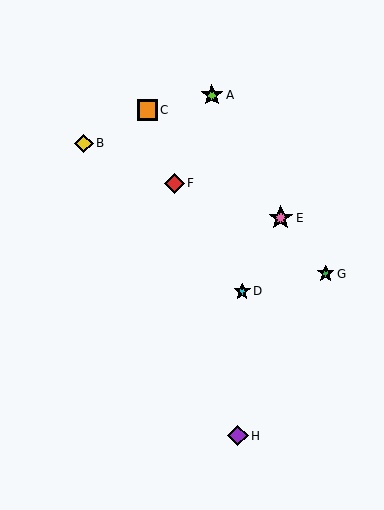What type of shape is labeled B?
Shape B is a yellow diamond.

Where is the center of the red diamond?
The center of the red diamond is at (174, 183).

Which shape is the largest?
The pink star (labeled E) is the largest.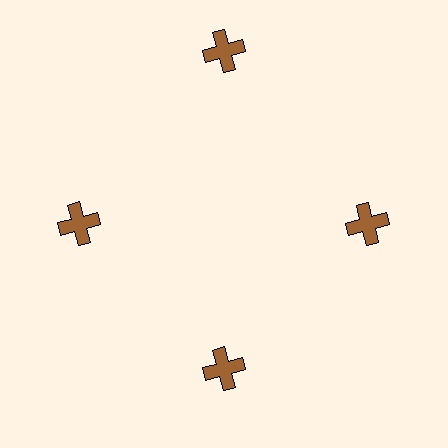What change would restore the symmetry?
The symmetry would be restored by moving it inward, back onto the ring so that all 4 crosses sit at equal angles and equal distance from the center.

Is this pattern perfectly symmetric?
No. The 4 brown crosses are arranged in a ring, but one element near the 12 o'clock position is pushed outward from the center, breaking the 4-fold rotational symmetry.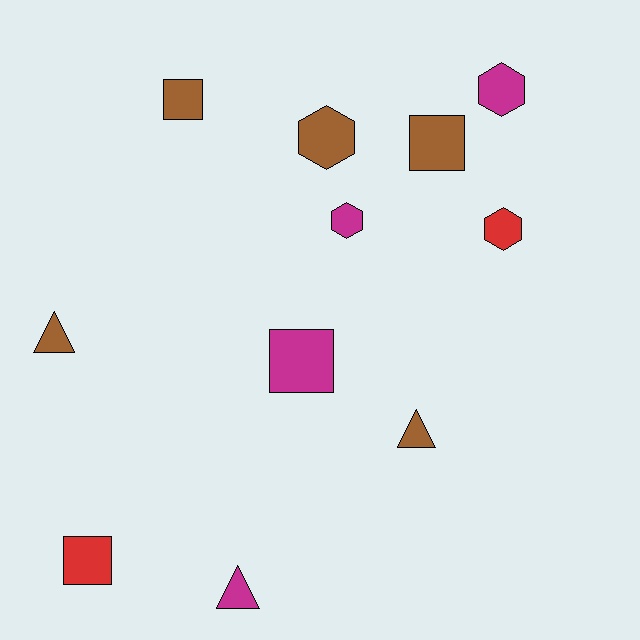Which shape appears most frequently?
Hexagon, with 4 objects.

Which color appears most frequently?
Brown, with 5 objects.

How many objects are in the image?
There are 11 objects.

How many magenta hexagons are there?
There are 2 magenta hexagons.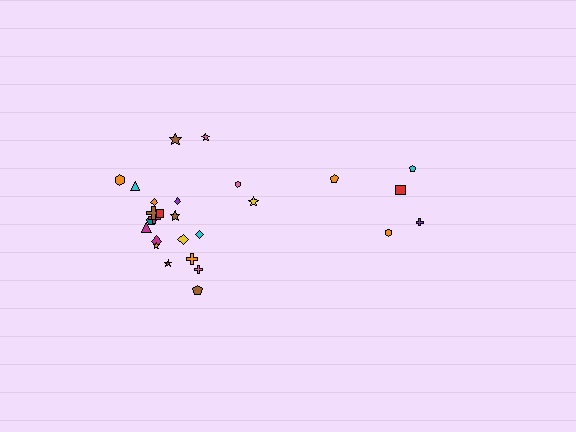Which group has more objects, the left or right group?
The left group.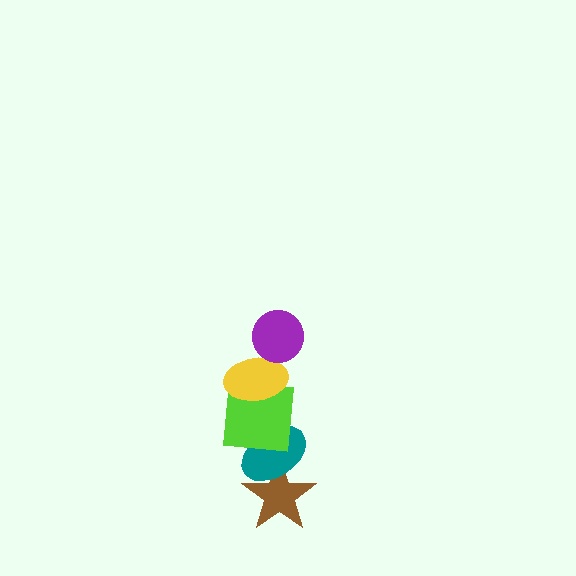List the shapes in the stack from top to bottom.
From top to bottom: the purple circle, the yellow ellipse, the lime square, the teal ellipse, the brown star.